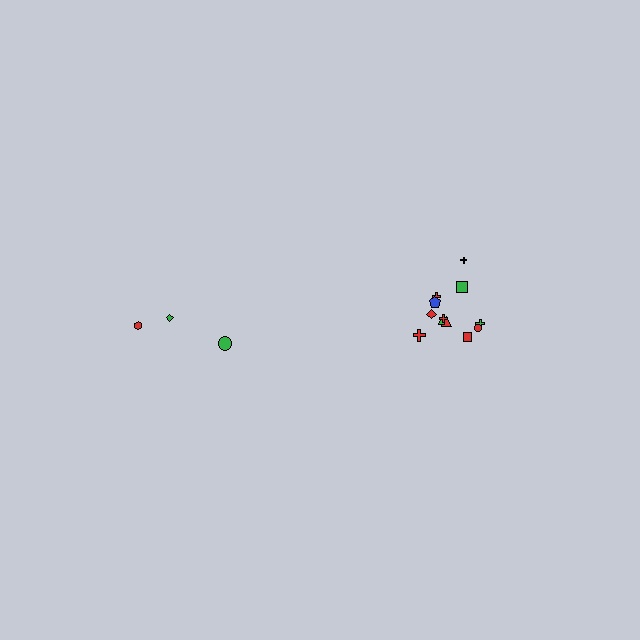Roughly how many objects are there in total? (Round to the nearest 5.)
Roughly 15 objects in total.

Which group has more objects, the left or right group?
The right group.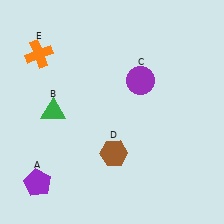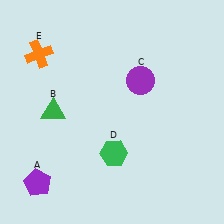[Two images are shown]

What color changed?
The hexagon (D) changed from brown in Image 1 to green in Image 2.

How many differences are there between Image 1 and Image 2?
There is 1 difference between the two images.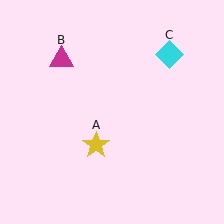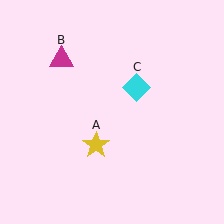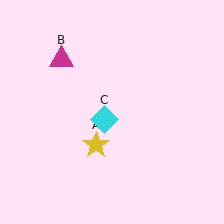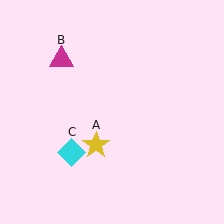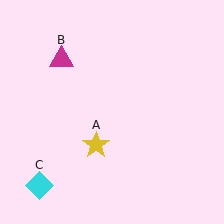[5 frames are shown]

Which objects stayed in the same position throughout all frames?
Yellow star (object A) and magenta triangle (object B) remained stationary.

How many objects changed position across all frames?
1 object changed position: cyan diamond (object C).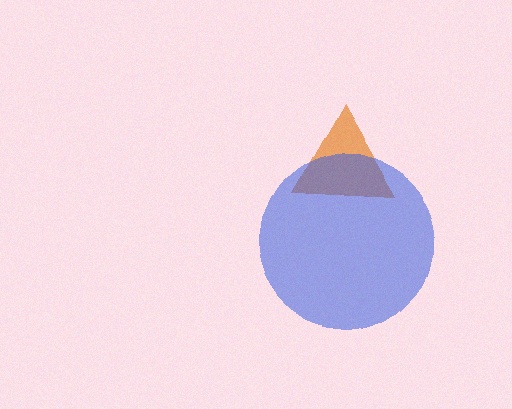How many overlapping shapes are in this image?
There are 2 overlapping shapes in the image.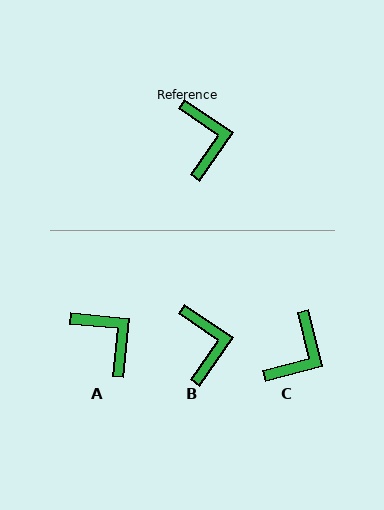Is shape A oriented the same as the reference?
No, it is off by about 29 degrees.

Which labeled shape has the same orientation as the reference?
B.